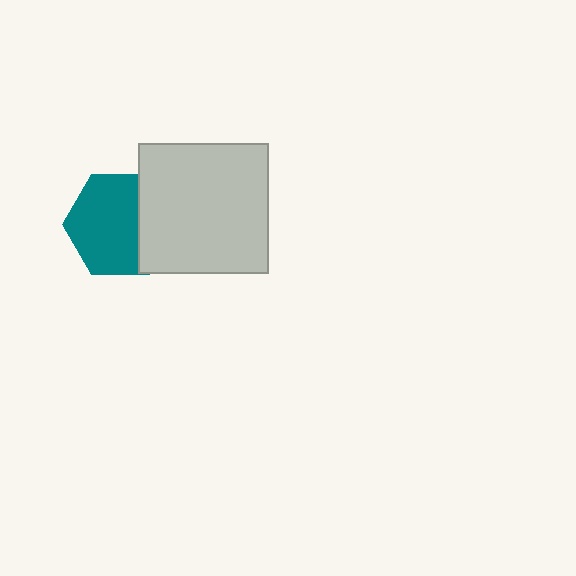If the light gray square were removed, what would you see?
You would see the complete teal hexagon.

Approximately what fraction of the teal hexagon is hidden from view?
Roughly 30% of the teal hexagon is hidden behind the light gray square.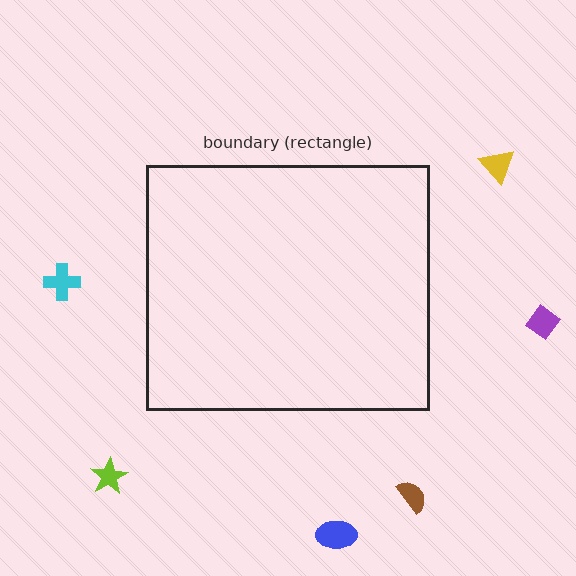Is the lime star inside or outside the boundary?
Outside.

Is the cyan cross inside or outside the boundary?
Outside.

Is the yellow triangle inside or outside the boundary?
Outside.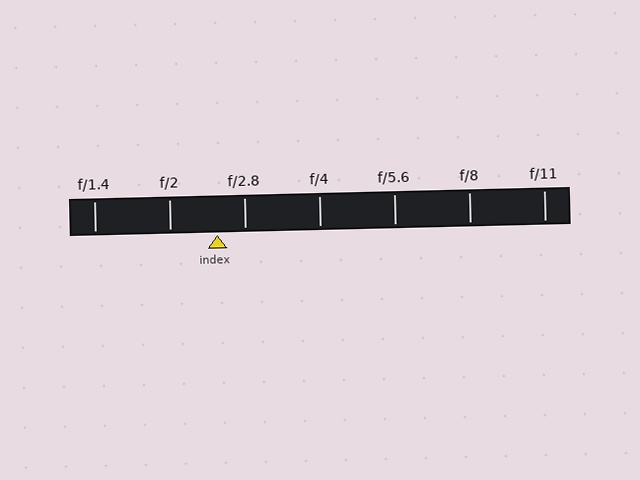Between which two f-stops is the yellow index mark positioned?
The index mark is between f/2 and f/2.8.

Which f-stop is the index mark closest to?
The index mark is closest to f/2.8.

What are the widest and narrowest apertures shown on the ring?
The widest aperture shown is f/1.4 and the narrowest is f/11.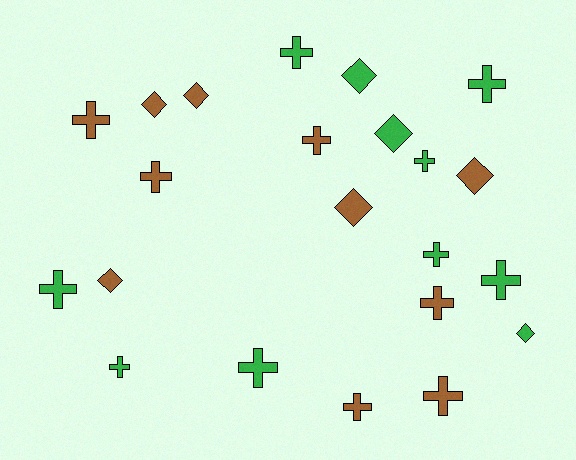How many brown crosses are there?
There are 6 brown crosses.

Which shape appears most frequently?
Cross, with 14 objects.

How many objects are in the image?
There are 22 objects.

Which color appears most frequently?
Brown, with 11 objects.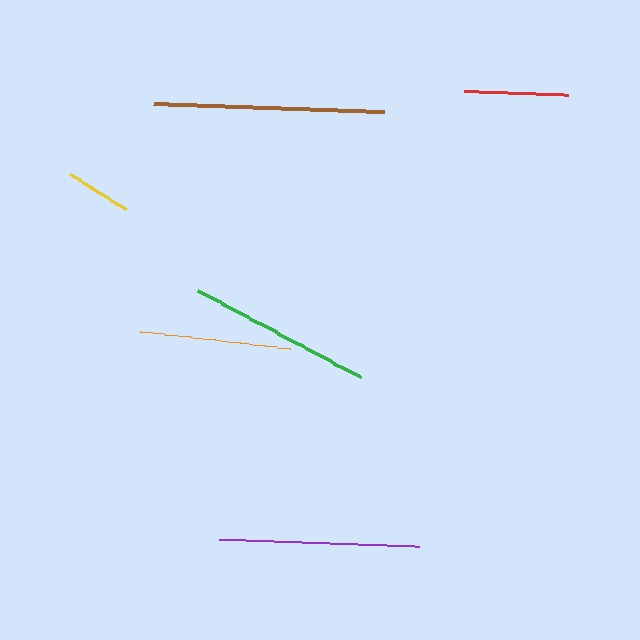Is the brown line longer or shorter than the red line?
The brown line is longer than the red line.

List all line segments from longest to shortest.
From longest to shortest: brown, purple, green, orange, red, yellow.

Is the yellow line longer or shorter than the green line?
The green line is longer than the yellow line.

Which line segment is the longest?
The brown line is the longest at approximately 231 pixels.